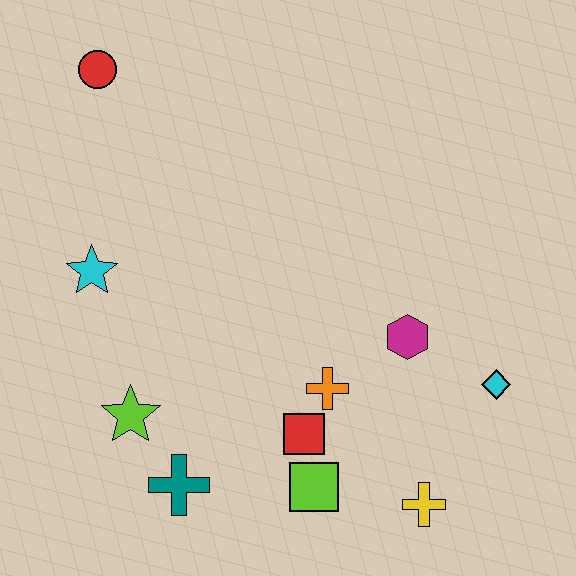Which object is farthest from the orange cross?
The red circle is farthest from the orange cross.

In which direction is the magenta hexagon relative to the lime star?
The magenta hexagon is to the right of the lime star.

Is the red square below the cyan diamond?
Yes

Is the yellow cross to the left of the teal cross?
No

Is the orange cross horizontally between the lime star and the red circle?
No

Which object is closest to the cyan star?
The lime star is closest to the cyan star.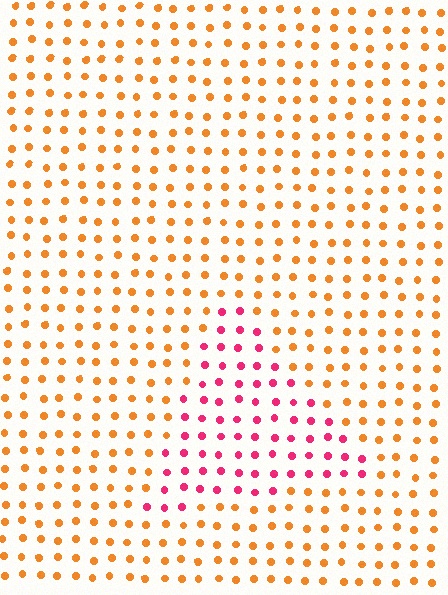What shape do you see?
I see a triangle.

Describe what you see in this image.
The image is filled with small orange elements in a uniform arrangement. A triangle-shaped region is visible where the elements are tinted to a slightly different hue, forming a subtle color boundary.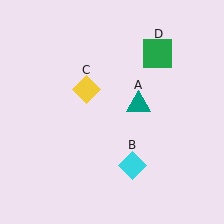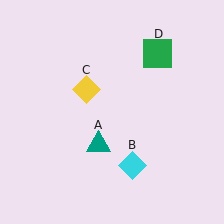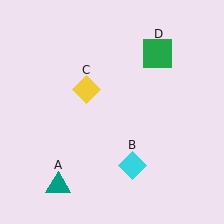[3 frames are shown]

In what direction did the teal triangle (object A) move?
The teal triangle (object A) moved down and to the left.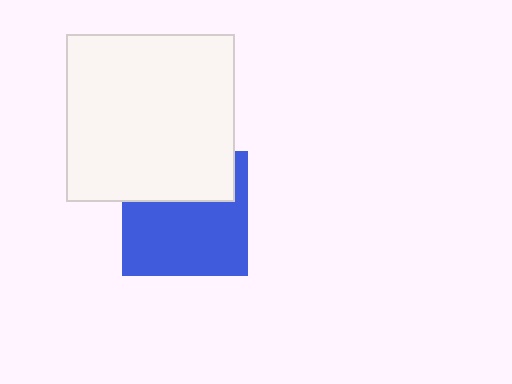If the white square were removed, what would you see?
You would see the complete blue square.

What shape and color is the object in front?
The object in front is a white square.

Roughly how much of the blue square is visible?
About half of it is visible (roughly 64%).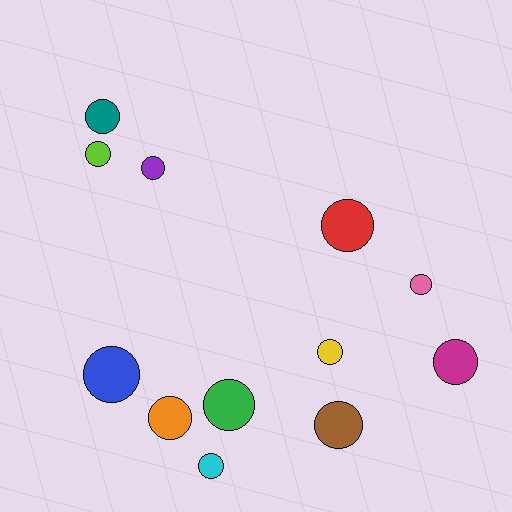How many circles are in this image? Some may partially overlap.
There are 12 circles.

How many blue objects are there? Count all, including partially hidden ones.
There is 1 blue object.